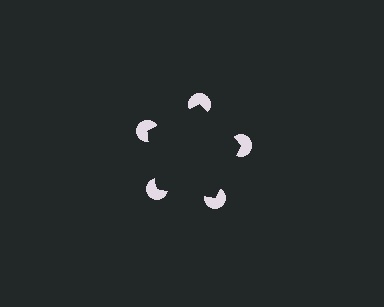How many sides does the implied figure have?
5 sides.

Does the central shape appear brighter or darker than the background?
It typically appears slightly darker than the background, even though no actual brightness change is drawn.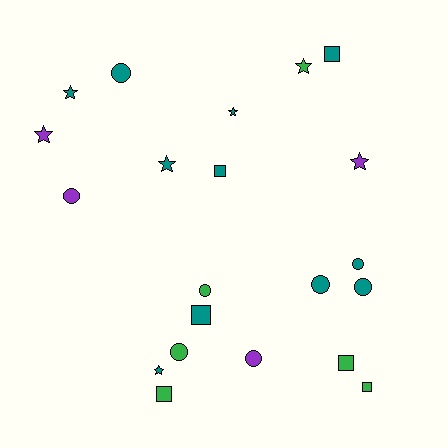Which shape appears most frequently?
Circle, with 8 objects.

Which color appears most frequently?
Teal, with 11 objects.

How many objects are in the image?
There are 21 objects.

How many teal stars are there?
There are 4 teal stars.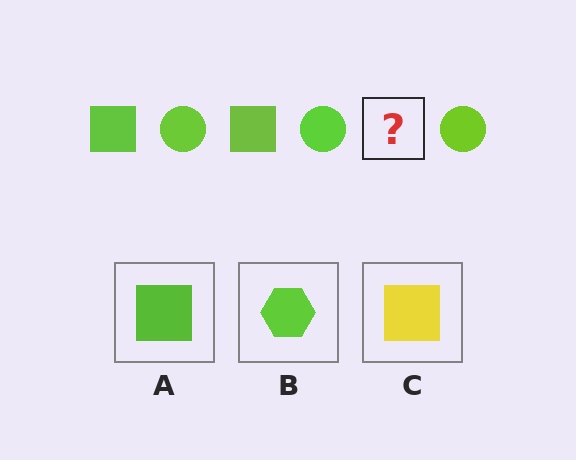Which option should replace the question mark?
Option A.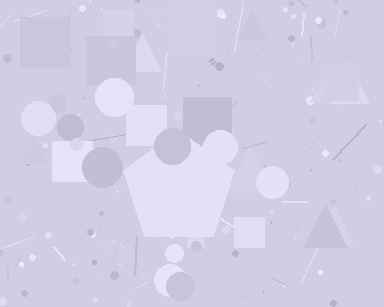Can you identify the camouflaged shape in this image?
The camouflaged shape is a pentagon.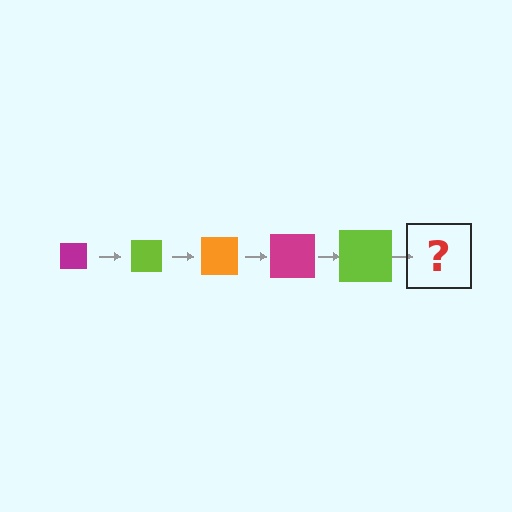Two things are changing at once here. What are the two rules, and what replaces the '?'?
The two rules are that the square grows larger each step and the color cycles through magenta, lime, and orange. The '?' should be an orange square, larger than the previous one.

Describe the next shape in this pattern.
It should be an orange square, larger than the previous one.